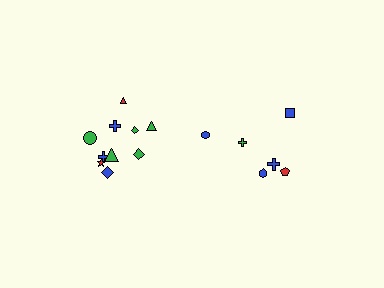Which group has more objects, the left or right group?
The left group.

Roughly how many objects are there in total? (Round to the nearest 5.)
Roughly 15 objects in total.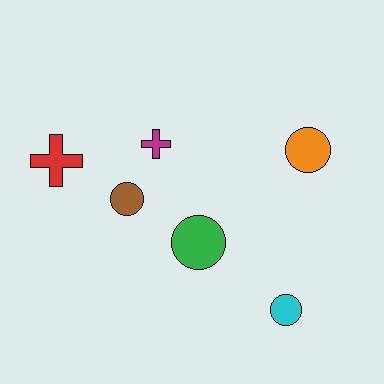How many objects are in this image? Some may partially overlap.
There are 6 objects.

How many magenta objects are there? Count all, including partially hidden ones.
There is 1 magenta object.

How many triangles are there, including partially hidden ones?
There are no triangles.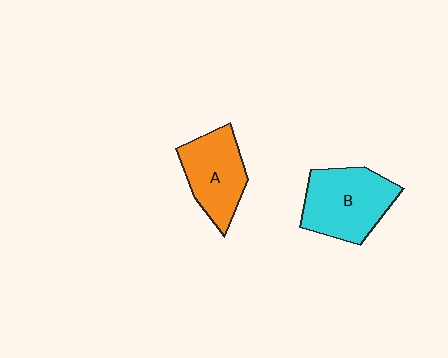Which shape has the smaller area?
Shape A (orange).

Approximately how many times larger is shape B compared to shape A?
Approximately 1.2 times.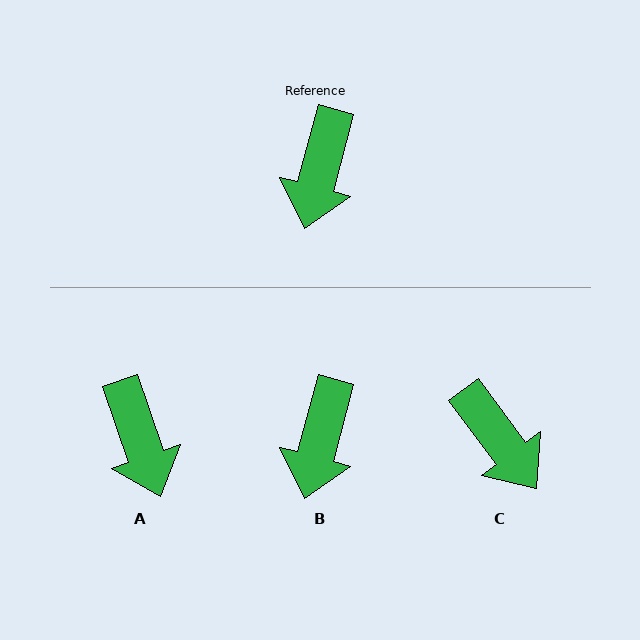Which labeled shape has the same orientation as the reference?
B.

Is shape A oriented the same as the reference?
No, it is off by about 34 degrees.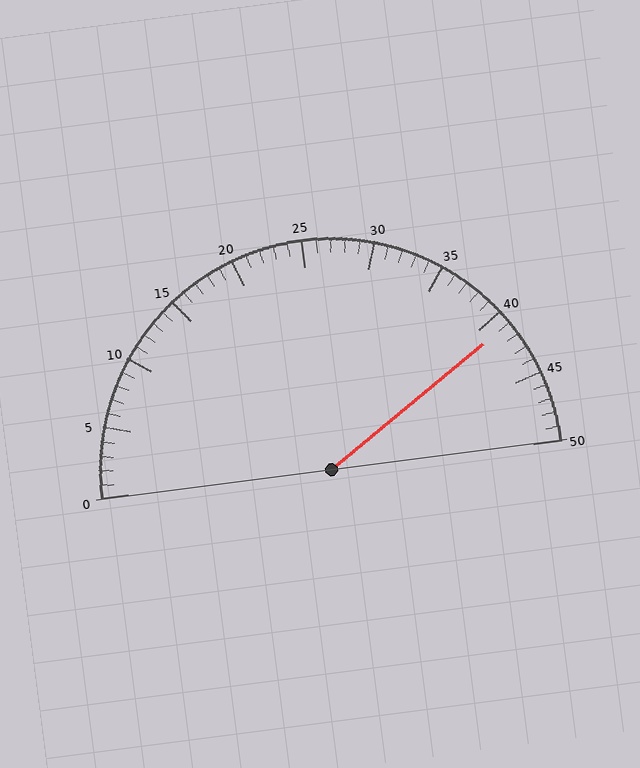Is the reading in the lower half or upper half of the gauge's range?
The reading is in the upper half of the range (0 to 50).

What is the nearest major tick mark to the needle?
The nearest major tick mark is 40.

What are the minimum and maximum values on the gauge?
The gauge ranges from 0 to 50.